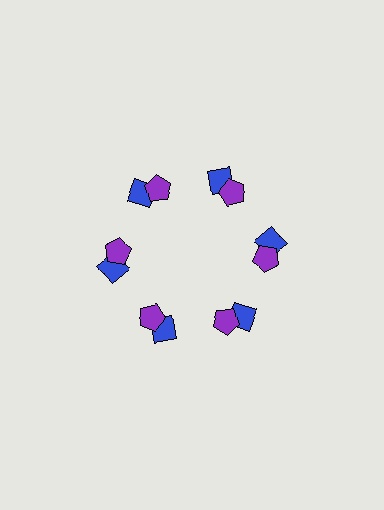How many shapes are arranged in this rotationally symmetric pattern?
There are 12 shapes, arranged in 6 groups of 2.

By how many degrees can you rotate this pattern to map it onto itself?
The pattern maps onto itself every 60 degrees of rotation.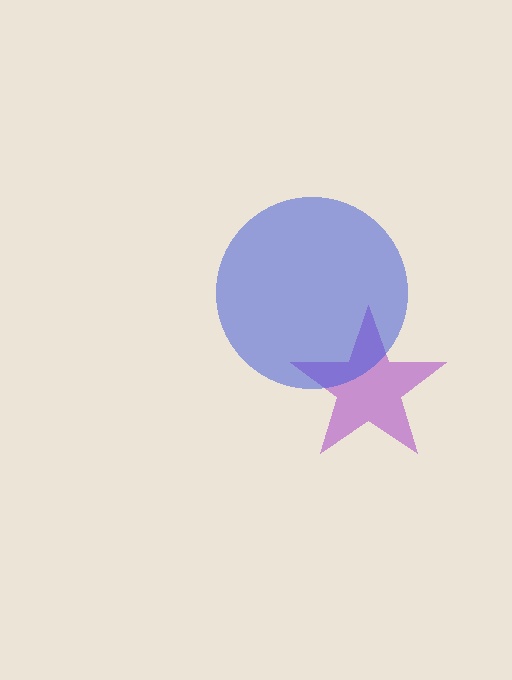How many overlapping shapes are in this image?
There are 2 overlapping shapes in the image.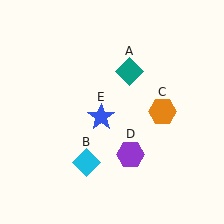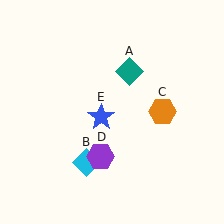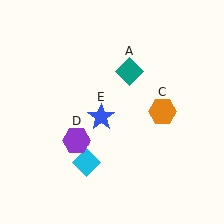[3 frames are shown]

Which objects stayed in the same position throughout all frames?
Teal diamond (object A) and cyan diamond (object B) and orange hexagon (object C) and blue star (object E) remained stationary.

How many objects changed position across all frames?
1 object changed position: purple hexagon (object D).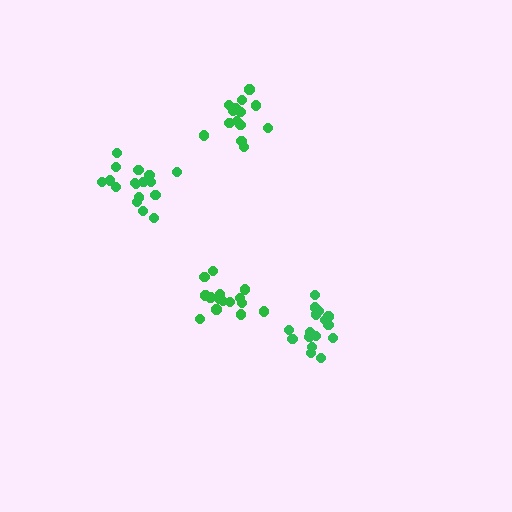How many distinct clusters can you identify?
There are 4 distinct clusters.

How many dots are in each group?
Group 1: 17 dots, Group 2: 14 dots, Group 3: 15 dots, Group 4: 17 dots (63 total).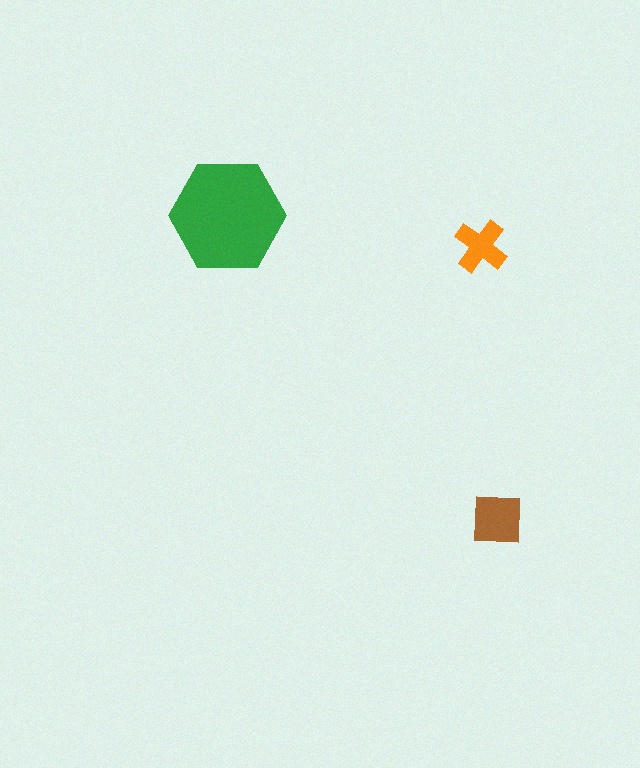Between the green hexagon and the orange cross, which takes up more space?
The green hexagon.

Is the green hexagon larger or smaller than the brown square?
Larger.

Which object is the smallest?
The orange cross.